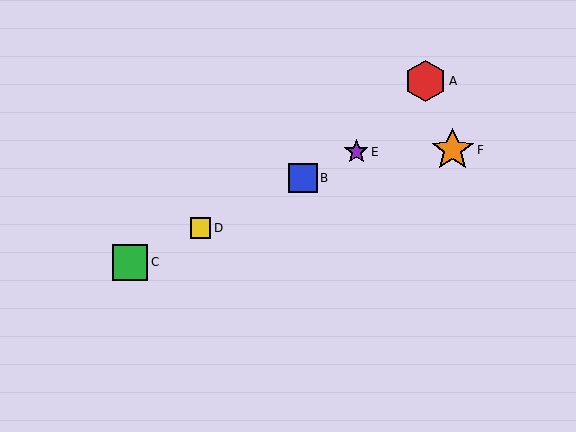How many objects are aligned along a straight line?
4 objects (B, C, D, E) are aligned along a straight line.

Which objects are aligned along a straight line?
Objects B, C, D, E are aligned along a straight line.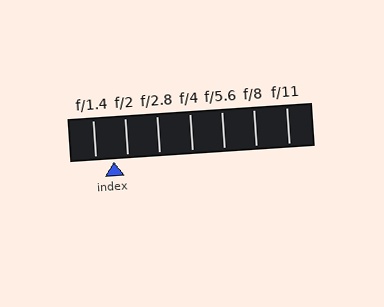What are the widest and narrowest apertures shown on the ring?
The widest aperture shown is f/1.4 and the narrowest is f/11.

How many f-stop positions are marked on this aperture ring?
There are 7 f-stop positions marked.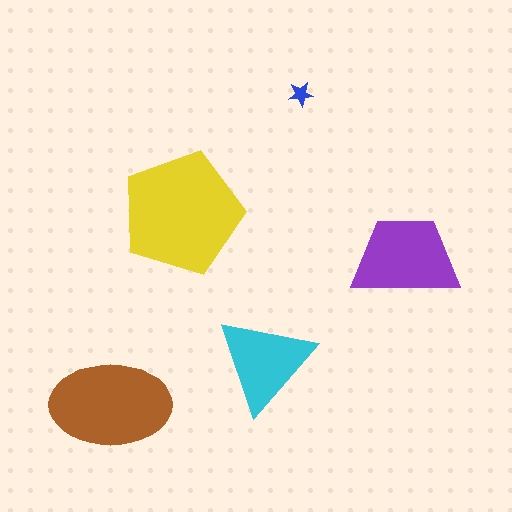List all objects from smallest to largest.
The blue star, the cyan triangle, the purple trapezoid, the brown ellipse, the yellow pentagon.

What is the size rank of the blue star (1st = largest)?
5th.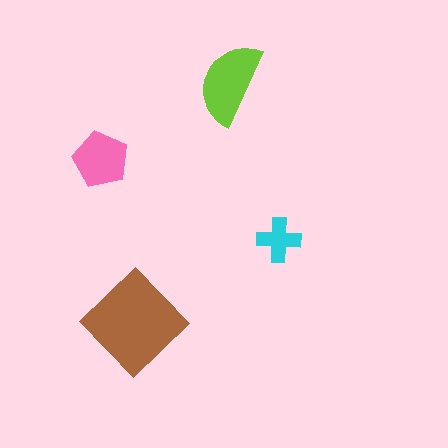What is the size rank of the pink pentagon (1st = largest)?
3rd.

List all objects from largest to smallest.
The brown diamond, the lime semicircle, the pink pentagon, the cyan cross.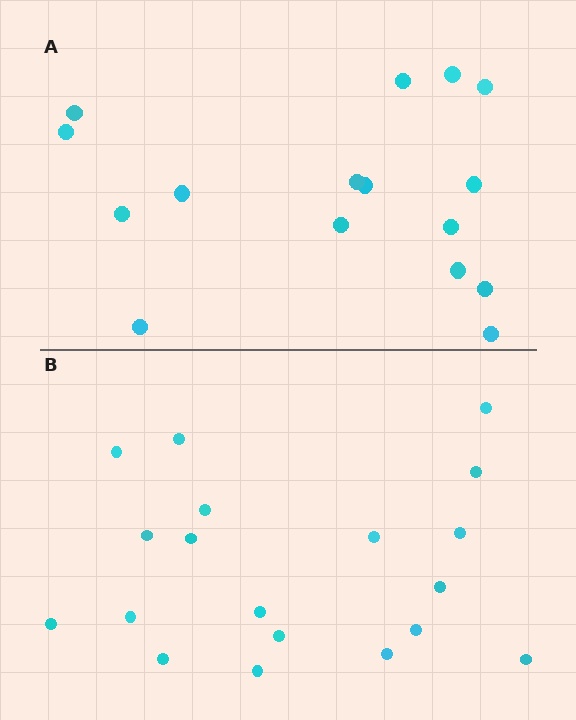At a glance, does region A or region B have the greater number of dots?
Region B (the bottom region) has more dots.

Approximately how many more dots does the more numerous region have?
Region B has just a few more — roughly 2 or 3 more dots than region A.